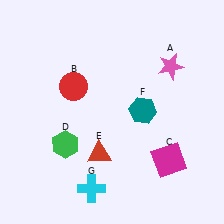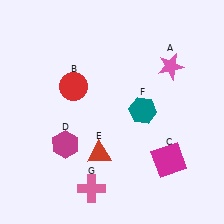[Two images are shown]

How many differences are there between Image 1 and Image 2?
There are 2 differences between the two images.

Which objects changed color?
D changed from green to magenta. G changed from cyan to pink.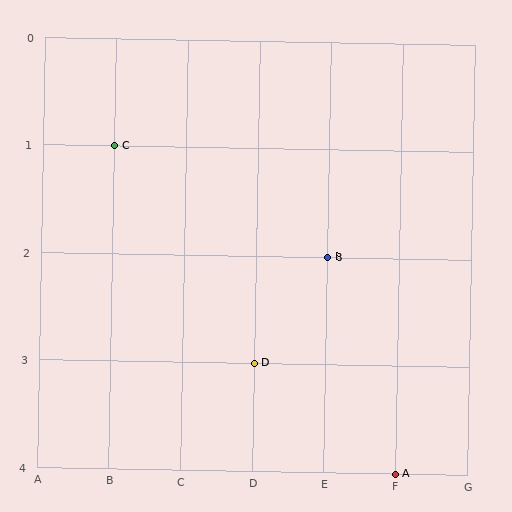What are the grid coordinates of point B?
Point B is at grid coordinates (E, 2).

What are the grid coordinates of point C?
Point C is at grid coordinates (B, 1).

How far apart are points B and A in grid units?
Points B and A are 1 column and 2 rows apart (about 2.2 grid units diagonally).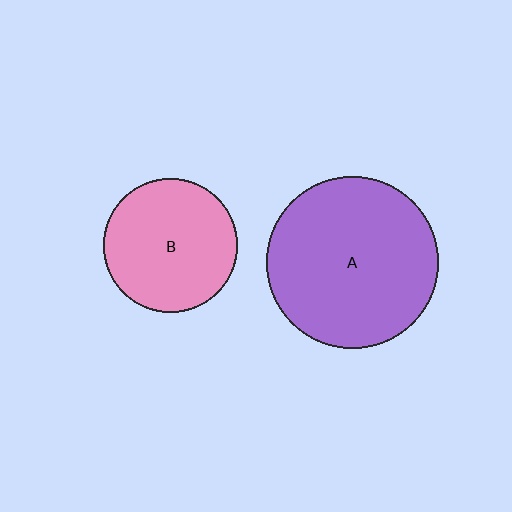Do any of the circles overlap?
No, none of the circles overlap.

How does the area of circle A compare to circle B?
Approximately 1.6 times.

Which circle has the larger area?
Circle A (purple).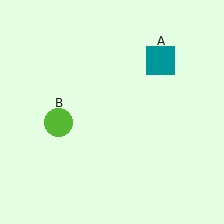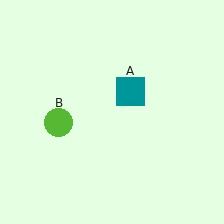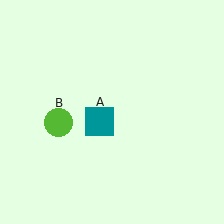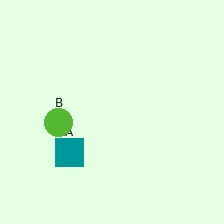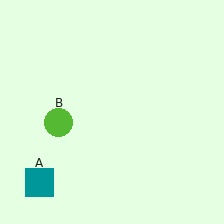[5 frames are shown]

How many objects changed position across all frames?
1 object changed position: teal square (object A).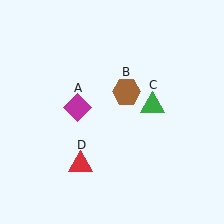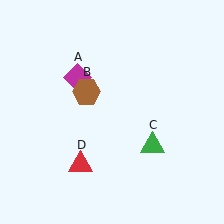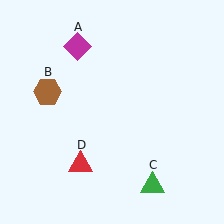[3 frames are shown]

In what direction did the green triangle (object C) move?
The green triangle (object C) moved down.